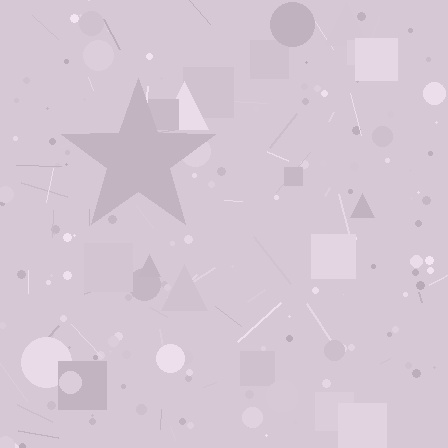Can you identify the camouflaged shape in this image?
The camouflaged shape is a star.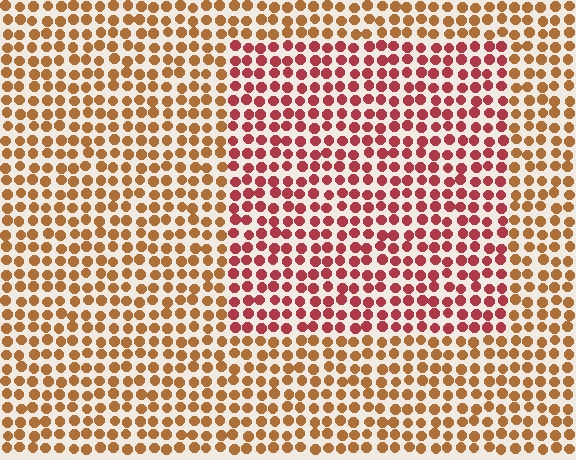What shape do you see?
I see a rectangle.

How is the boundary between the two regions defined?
The boundary is defined purely by a slight shift in hue (about 36 degrees). Spacing, size, and orientation are identical on both sides.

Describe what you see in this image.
The image is filled with small brown elements in a uniform arrangement. A rectangle-shaped region is visible where the elements are tinted to a slightly different hue, forming a subtle color boundary.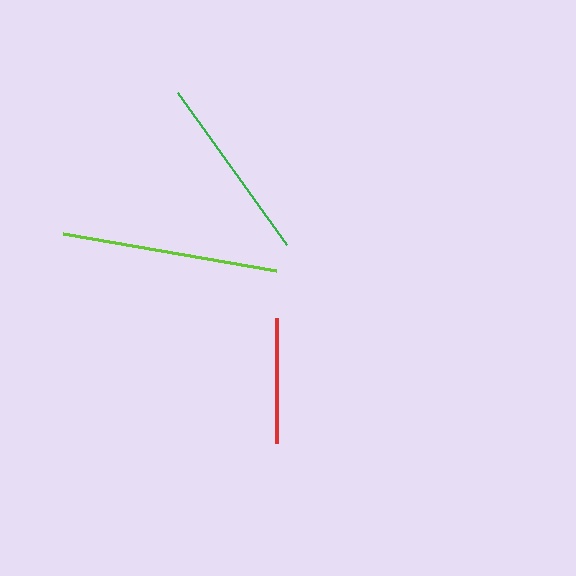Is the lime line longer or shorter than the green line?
The lime line is longer than the green line.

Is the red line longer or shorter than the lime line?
The lime line is longer than the red line.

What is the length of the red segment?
The red segment is approximately 124 pixels long.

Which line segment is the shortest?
The red line is the shortest at approximately 124 pixels.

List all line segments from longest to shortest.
From longest to shortest: lime, green, red.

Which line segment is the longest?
The lime line is the longest at approximately 216 pixels.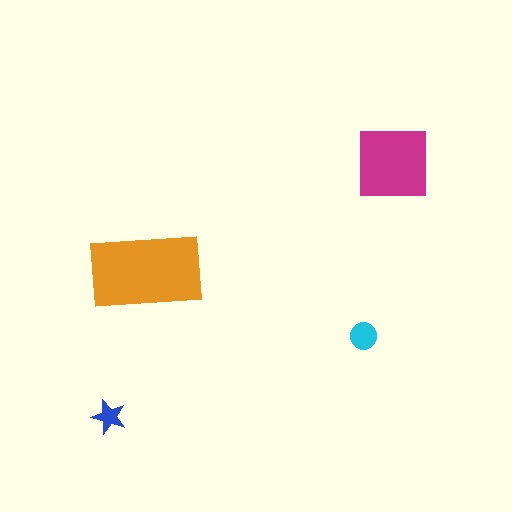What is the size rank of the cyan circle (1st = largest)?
3rd.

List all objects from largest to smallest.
The orange rectangle, the magenta square, the cyan circle, the blue star.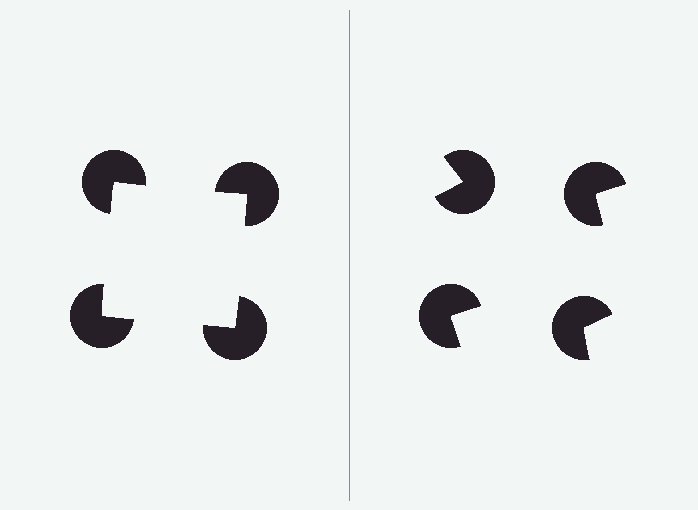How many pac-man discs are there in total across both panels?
8 — 4 on each side.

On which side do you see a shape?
An illusory square appears on the left side. On the right side the wedge cuts are rotated, so no coherent shape forms.